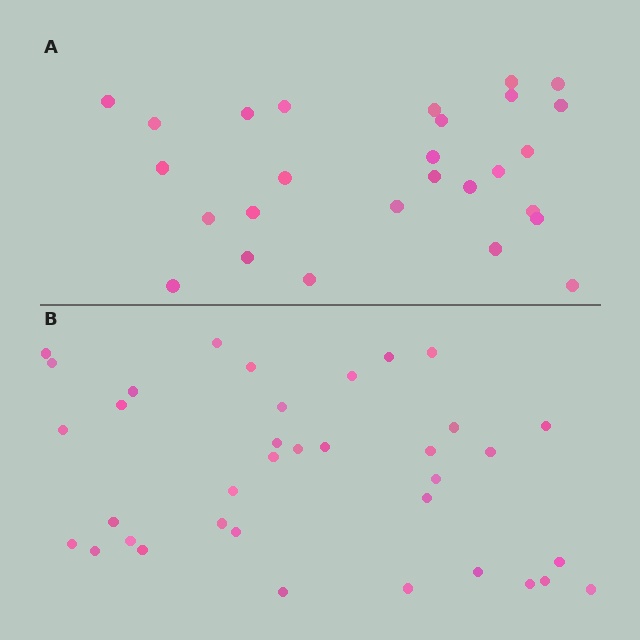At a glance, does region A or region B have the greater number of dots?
Region B (the bottom region) has more dots.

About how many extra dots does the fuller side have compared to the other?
Region B has roughly 8 or so more dots than region A.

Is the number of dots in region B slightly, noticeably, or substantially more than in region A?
Region B has noticeably more, but not dramatically so. The ratio is roughly 1.3 to 1.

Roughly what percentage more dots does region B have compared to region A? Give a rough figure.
About 35% more.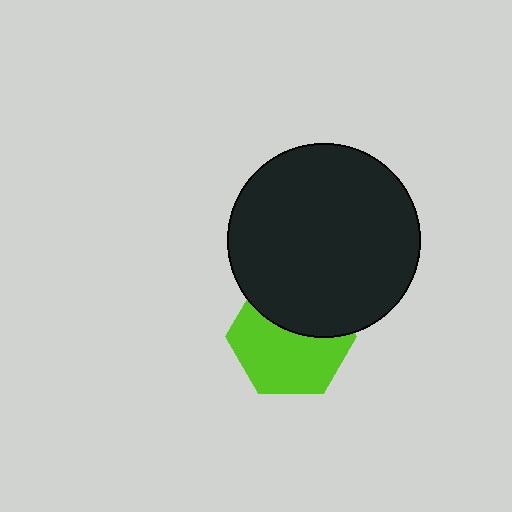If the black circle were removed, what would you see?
You would see the complete lime hexagon.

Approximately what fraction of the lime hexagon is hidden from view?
Roughly 39% of the lime hexagon is hidden behind the black circle.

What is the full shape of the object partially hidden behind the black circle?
The partially hidden object is a lime hexagon.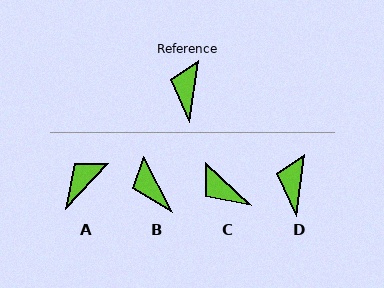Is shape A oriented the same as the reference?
No, it is off by about 35 degrees.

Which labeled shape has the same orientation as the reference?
D.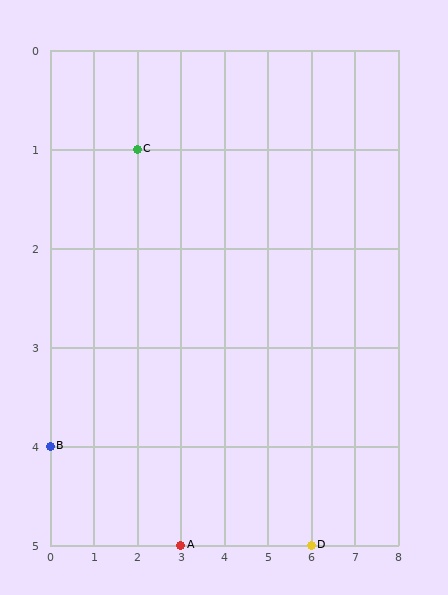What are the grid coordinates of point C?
Point C is at grid coordinates (2, 1).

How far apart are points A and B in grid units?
Points A and B are 3 columns and 1 row apart (about 3.2 grid units diagonally).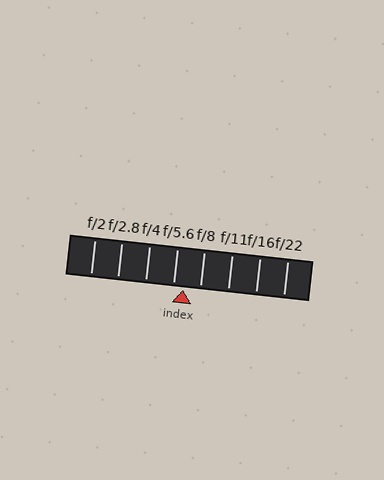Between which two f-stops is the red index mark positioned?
The index mark is between f/5.6 and f/8.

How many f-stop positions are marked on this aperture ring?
There are 8 f-stop positions marked.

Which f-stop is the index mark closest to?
The index mark is closest to f/5.6.